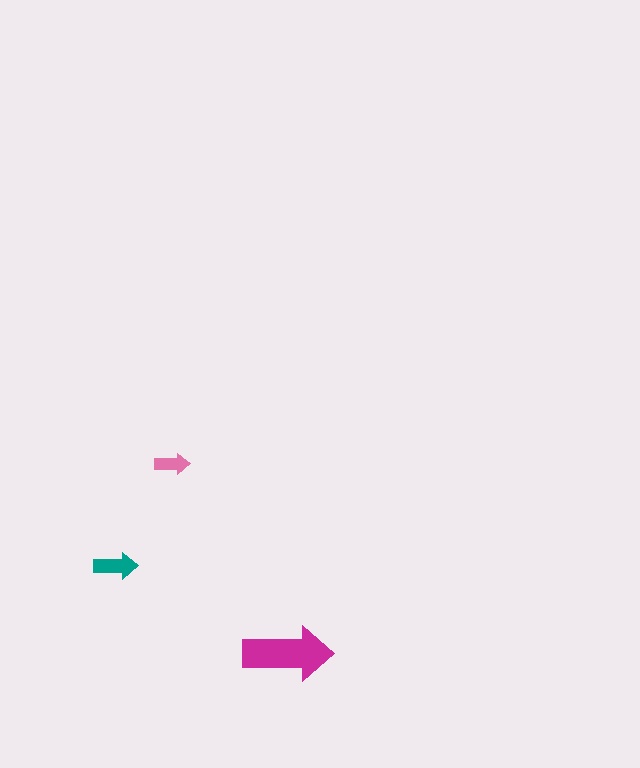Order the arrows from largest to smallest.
the magenta one, the teal one, the pink one.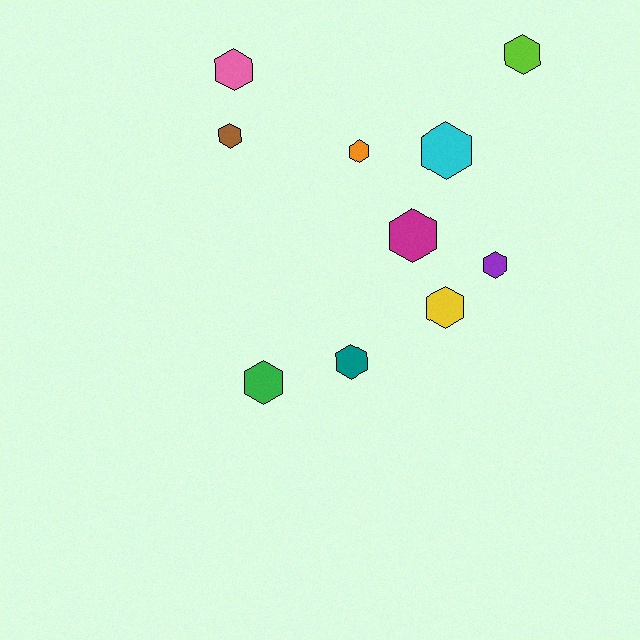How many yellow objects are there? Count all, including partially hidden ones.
There is 1 yellow object.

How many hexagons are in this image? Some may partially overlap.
There are 10 hexagons.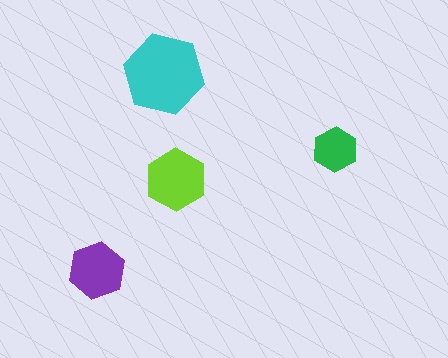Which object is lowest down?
The purple hexagon is bottommost.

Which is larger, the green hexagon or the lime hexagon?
The lime one.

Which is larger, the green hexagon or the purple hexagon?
The purple one.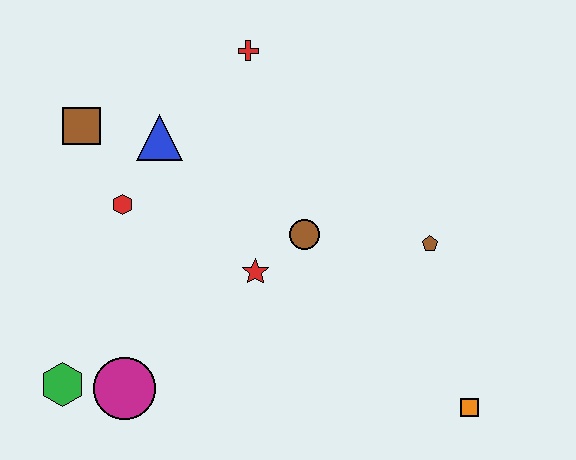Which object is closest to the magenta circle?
The green hexagon is closest to the magenta circle.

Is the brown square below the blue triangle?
No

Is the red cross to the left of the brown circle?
Yes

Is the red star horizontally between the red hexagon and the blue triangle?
No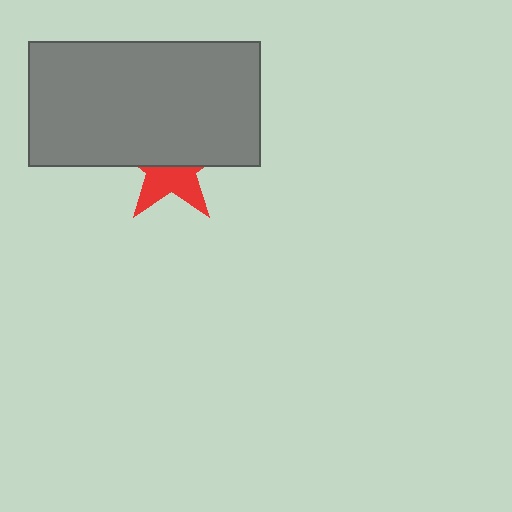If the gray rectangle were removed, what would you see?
You would see the complete red star.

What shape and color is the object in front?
The object in front is a gray rectangle.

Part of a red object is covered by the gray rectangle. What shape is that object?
It is a star.